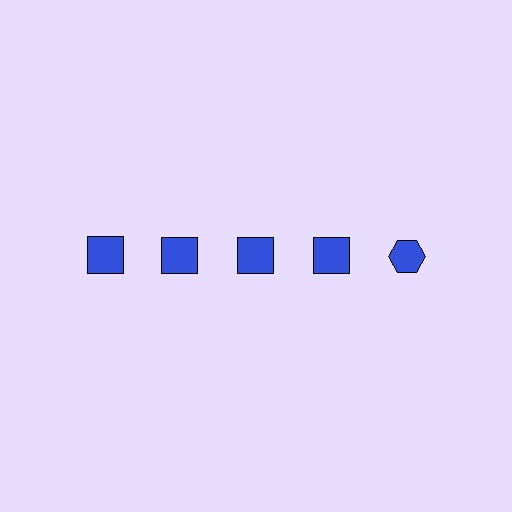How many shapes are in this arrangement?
There are 5 shapes arranged in a grid pattern.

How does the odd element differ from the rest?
It has a different shape: hexagon instead of square.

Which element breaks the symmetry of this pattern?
The blue hexagon in the top row, rightmost column breaks the symmetry. All other shapes are blue squares.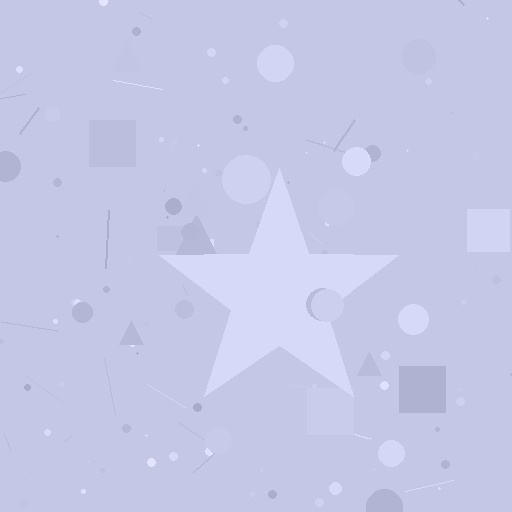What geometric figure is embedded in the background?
A star is embedded in the background.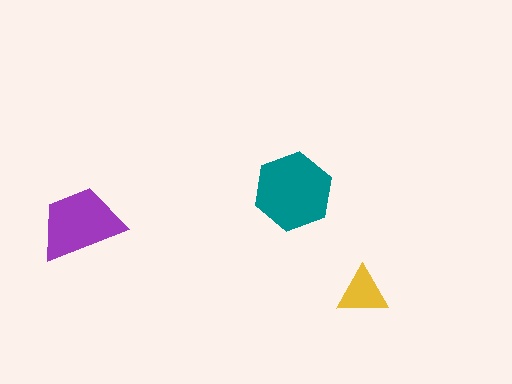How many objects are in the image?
There are 3 objects in the image.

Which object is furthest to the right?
The yellow triangle is rightmost.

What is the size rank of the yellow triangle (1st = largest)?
3rd.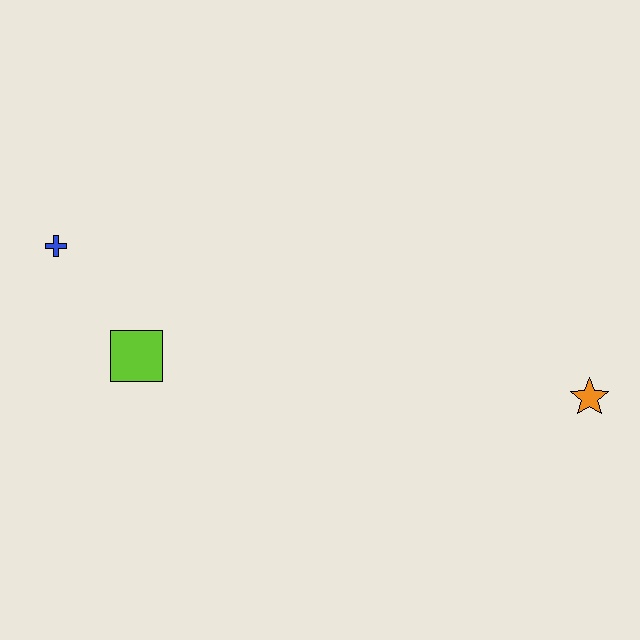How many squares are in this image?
There is 1 square.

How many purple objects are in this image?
There are no purple objects.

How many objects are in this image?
There are 3 objects.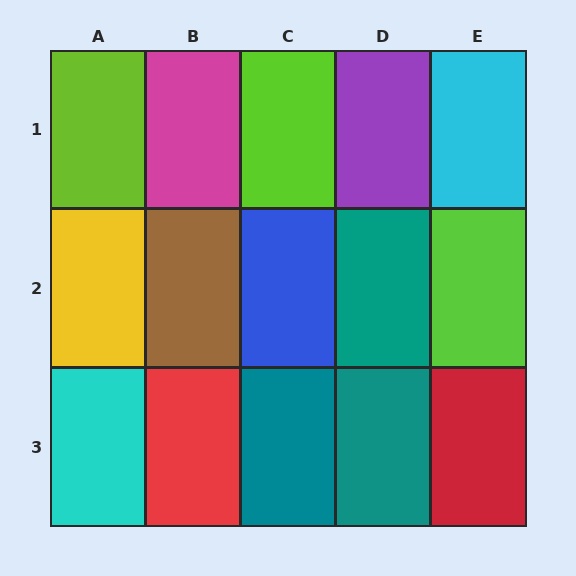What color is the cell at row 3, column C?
Teal.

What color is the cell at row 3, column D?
Teal.